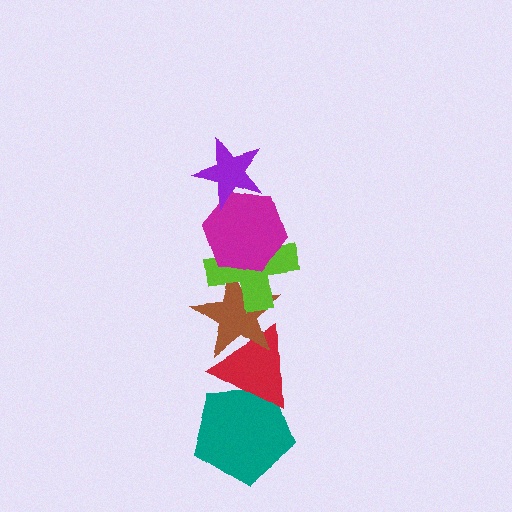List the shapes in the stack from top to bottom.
From top to bottom: the purple star, the magenta hexagon, the lime cross, the brown star, the red triangle, the teal pentagon.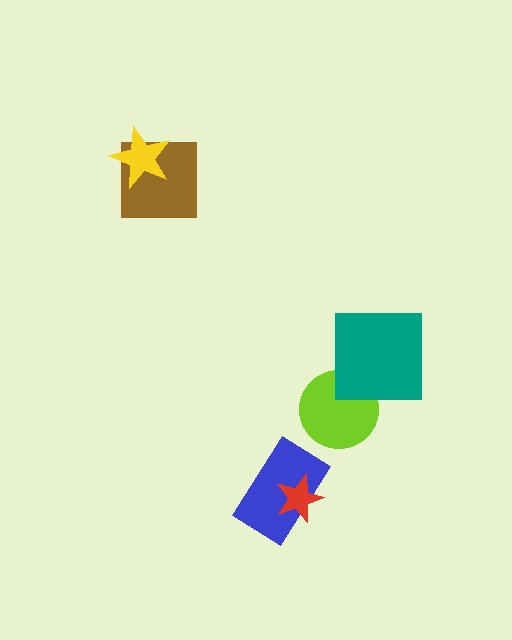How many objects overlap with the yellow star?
1 object overlaps with the yellow star.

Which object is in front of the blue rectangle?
The red star is in front of the blue rectangle.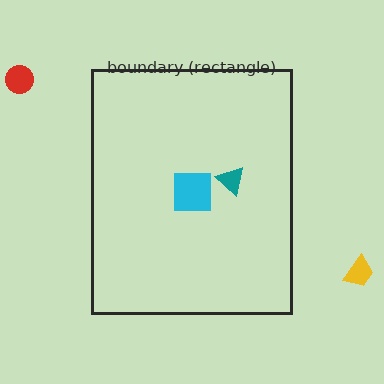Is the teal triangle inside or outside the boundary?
Inside.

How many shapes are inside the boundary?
2 inside, 2 outside.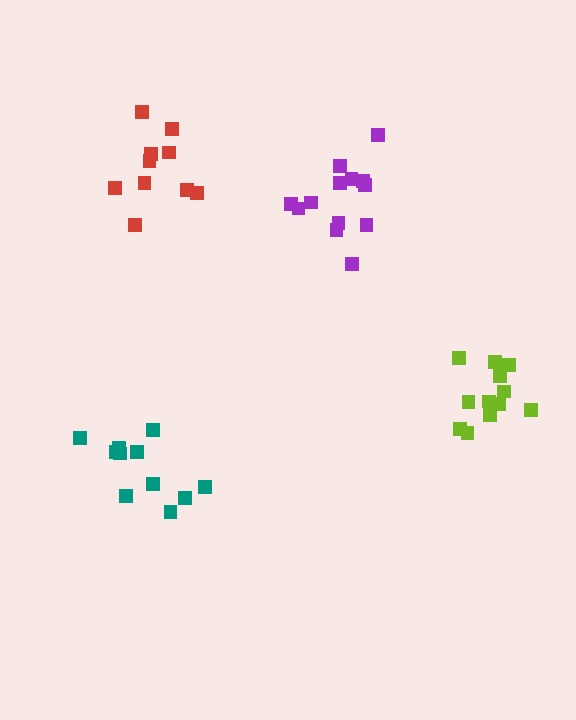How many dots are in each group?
Group 1: 10 dots, Group 2: 13 dots, Group 3: 12 dots, Group 4: 11 dots (46 total).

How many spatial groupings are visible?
There are 4 spatial groupings.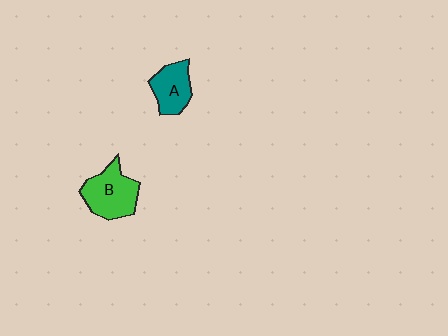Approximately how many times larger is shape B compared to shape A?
Approximately 1.4 times.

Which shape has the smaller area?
Shape A (teal).